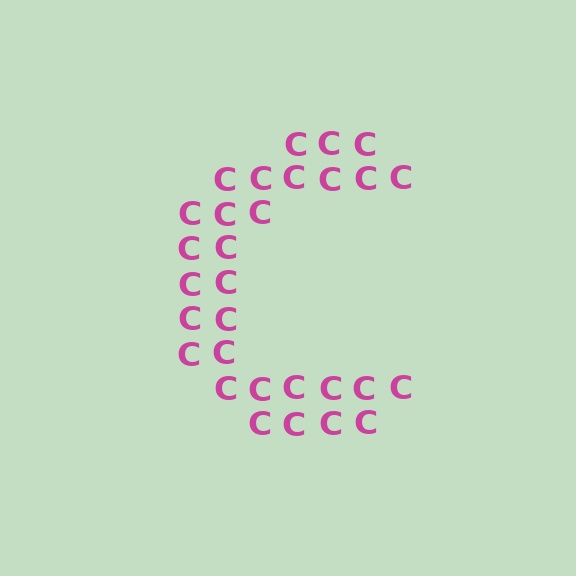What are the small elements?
The small elements are letter C's.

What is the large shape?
The large shape is the letter C.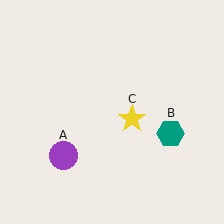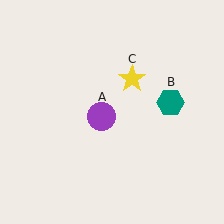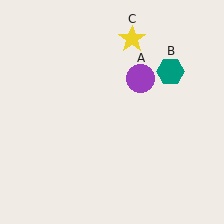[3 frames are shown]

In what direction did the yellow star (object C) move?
The yellow star (object C) moved up.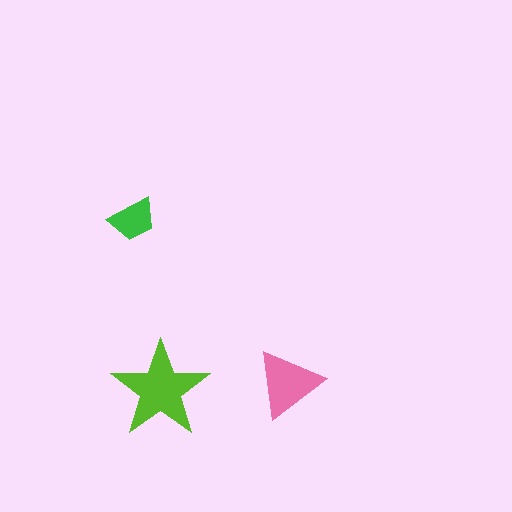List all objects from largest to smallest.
The lime star, the pink triangle, the green trapezoid.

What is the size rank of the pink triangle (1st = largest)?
2nd.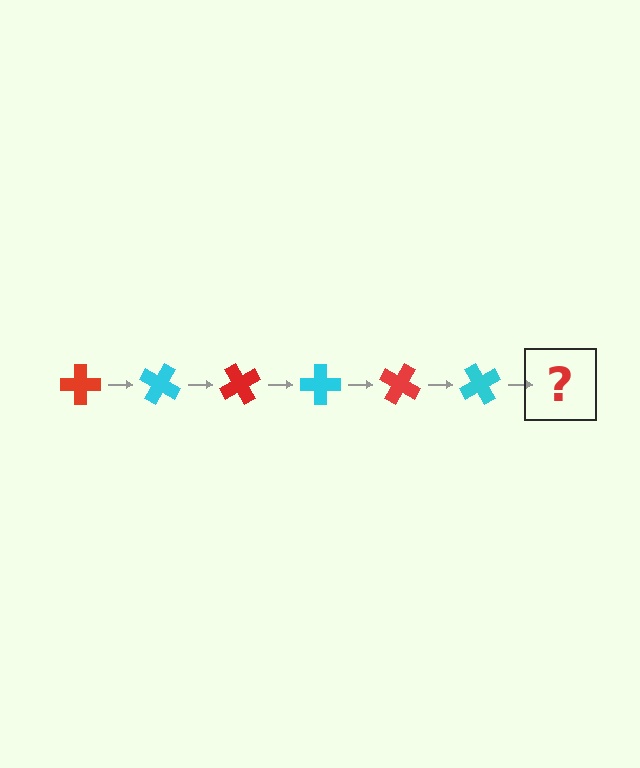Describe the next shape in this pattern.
It should be a red cross, rotated 180 degrees from the start.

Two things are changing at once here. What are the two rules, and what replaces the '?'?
The two rules are that it rotates 30 degrees each step and the color cycles through red and cyan. The '?' should be a red cross, rotated 180 degrees from the start.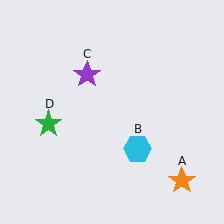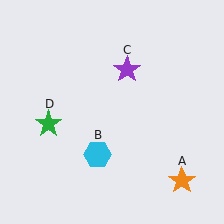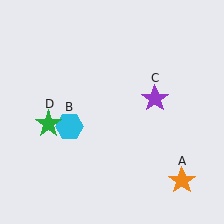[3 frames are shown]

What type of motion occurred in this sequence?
The cyan hexagon (object B), purple star (object C) rotated clockwise around the center of the scene.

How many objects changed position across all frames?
2 objects changed position: cyan hexagon (object B), purple star (object C).